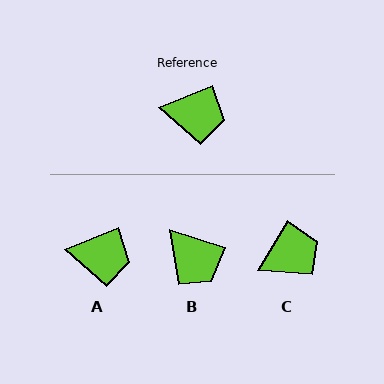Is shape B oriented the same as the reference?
No, it is off by about 41 degrees.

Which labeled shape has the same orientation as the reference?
A.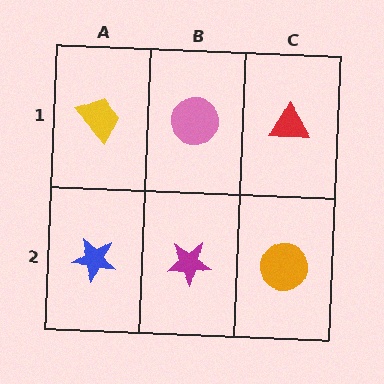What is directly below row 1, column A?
A blue star.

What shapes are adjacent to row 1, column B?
A magenta star (row 2, column B), a yellow trapezoid (row 1, column A), a red triangle (row 1, column C).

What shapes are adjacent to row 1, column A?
A blue star (row 2, column A), a pink circle (row 1, column B).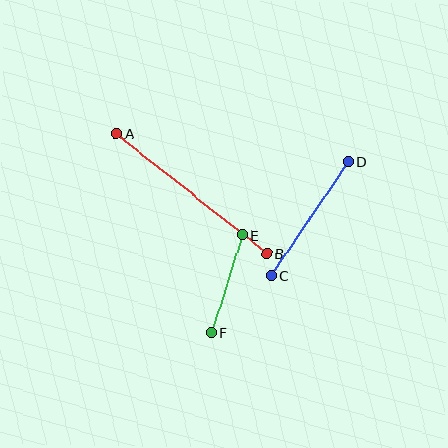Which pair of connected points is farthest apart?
Points A and B are farthest apart.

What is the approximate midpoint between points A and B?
The midpoint is at approximately (192, 194) pixels.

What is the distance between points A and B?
The distance is approximately 192 pixels.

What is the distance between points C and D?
The distance is approximately 137 pixels.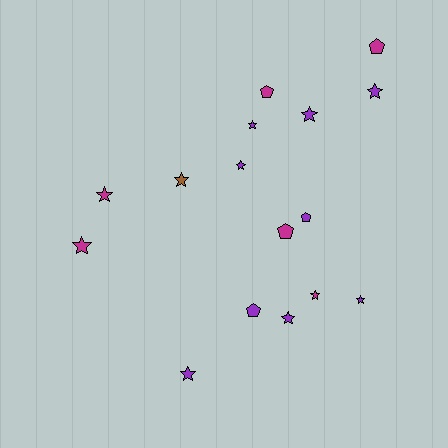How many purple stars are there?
There are 7 purple stars.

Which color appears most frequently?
Purple, with 9 objects.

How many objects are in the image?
There are 16 objects.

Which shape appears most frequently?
Star, with 11 objects.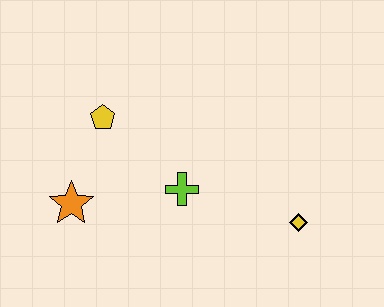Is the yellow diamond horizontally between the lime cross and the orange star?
No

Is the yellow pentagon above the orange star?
Yes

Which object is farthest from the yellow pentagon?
The yellow diamond is farthest from the yellow pentagon.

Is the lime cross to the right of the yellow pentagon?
Yes